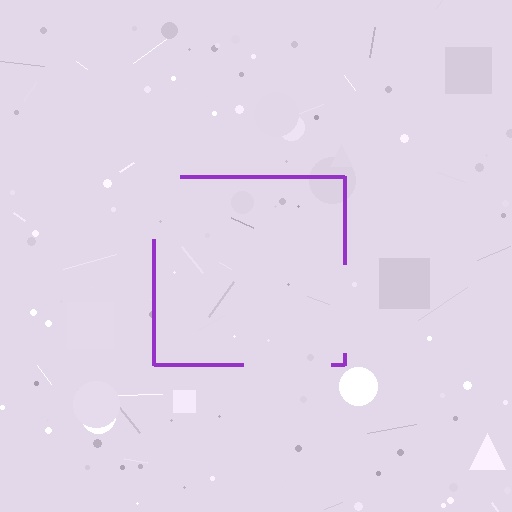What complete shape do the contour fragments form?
The contour fragments form a square.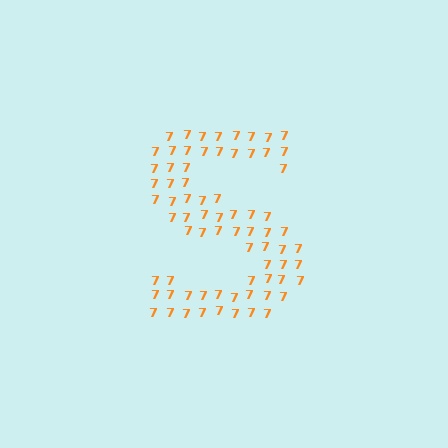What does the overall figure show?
The overall figure shows the letter S.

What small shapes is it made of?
It is made of small digit 7's.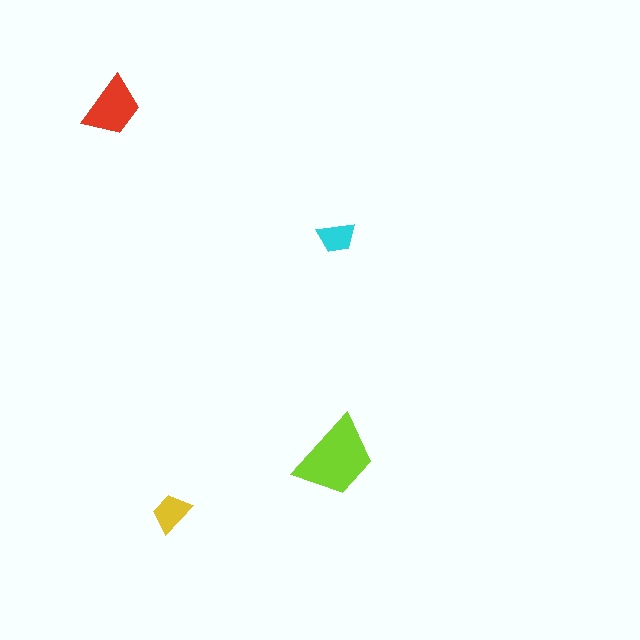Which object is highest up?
The red trapezoid is topmost.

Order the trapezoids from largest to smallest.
the lime one, the red one, the yellow one, the cyan one.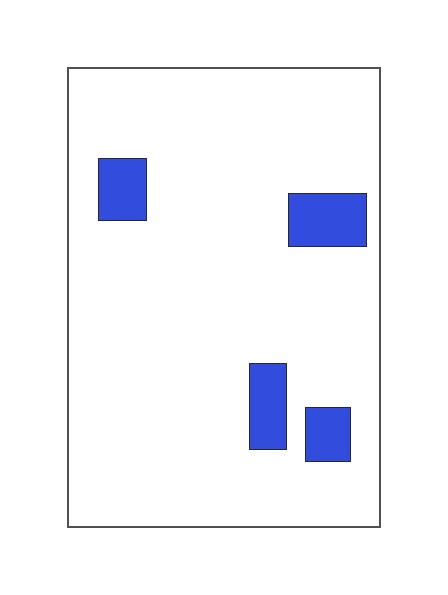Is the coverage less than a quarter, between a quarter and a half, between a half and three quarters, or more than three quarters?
Less than a quarter.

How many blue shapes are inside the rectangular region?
4.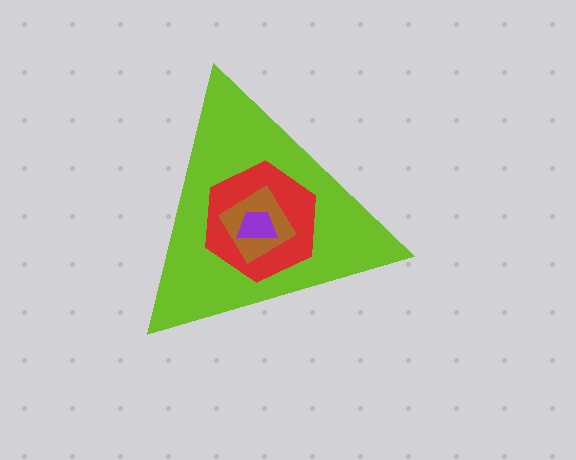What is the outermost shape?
The lime triangle.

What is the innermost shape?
The purple trapezoid.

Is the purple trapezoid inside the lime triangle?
Yes.